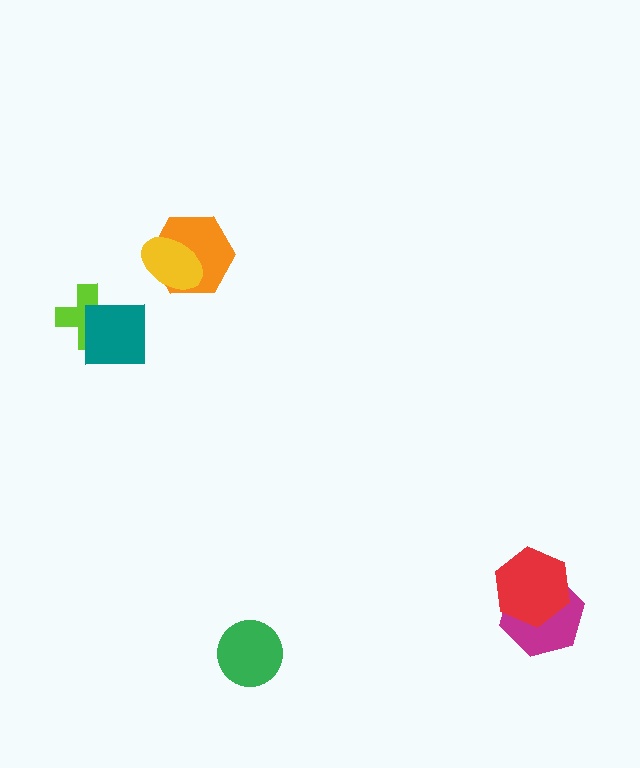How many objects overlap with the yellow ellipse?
1 object overlaps with the yellow ellipse.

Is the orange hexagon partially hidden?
Yes, it is partially covered by another shape.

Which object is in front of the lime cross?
The teal square is in front of the lime cross.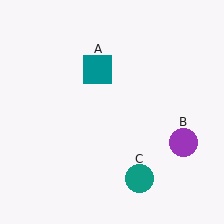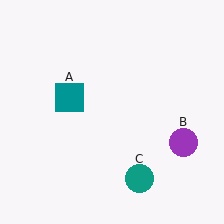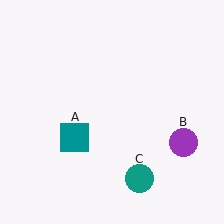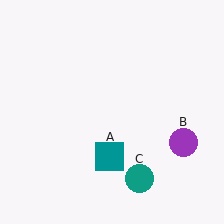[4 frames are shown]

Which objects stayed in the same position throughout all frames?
Purple circle (object B) and teal circle (object C) remained stationary.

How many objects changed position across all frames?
1 object changed position: teal square (object A).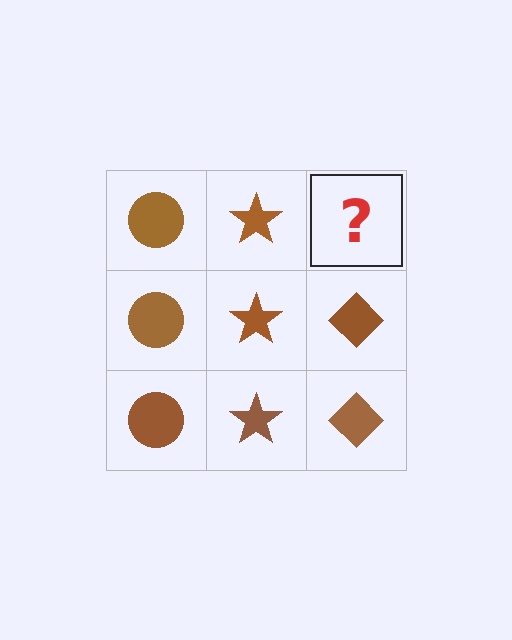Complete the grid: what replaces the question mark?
The question mark should be replaced with a brown diamond.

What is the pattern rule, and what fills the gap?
The rule is that each column has a consistent shape. The gap should be filled with a brown diamond.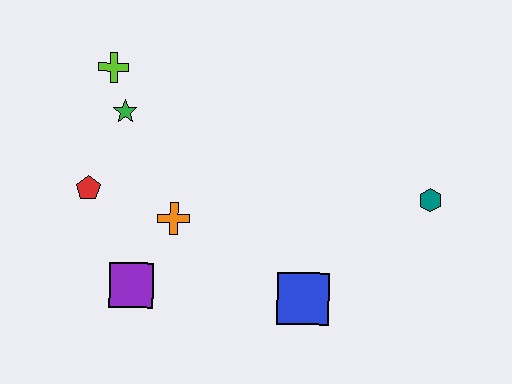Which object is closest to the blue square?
The orange cross is closest to the blue square.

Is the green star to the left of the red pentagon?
No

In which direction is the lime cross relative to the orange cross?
The lime cross is above the orange cross.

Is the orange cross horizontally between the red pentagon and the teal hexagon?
Yes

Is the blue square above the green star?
No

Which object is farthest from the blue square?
The lime cross is farthest from the blue square.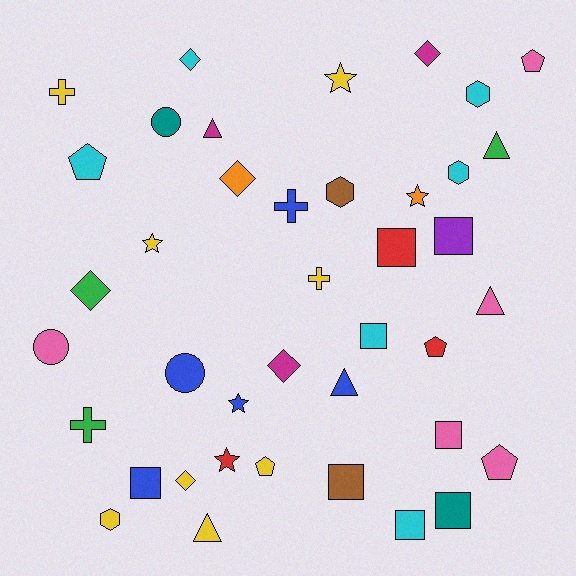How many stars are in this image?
There are 5 stars.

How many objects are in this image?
There are 40 objects.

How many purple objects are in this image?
There is 1 purple object.